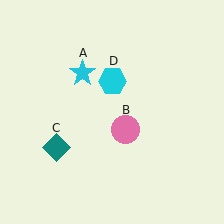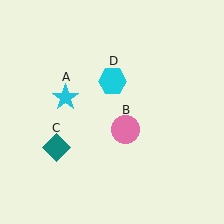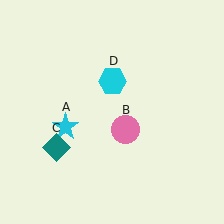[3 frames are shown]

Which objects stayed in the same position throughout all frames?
Pink circle (object B) and teal diamond (object C) and cyan hexagon (object D) remained stationary.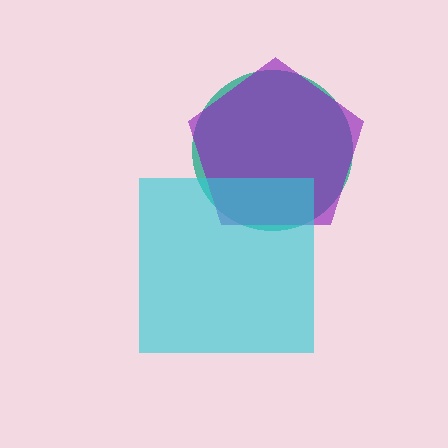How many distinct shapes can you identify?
There are 3 distinct shapes: a teal circle, a purple pentagon, a cyan square.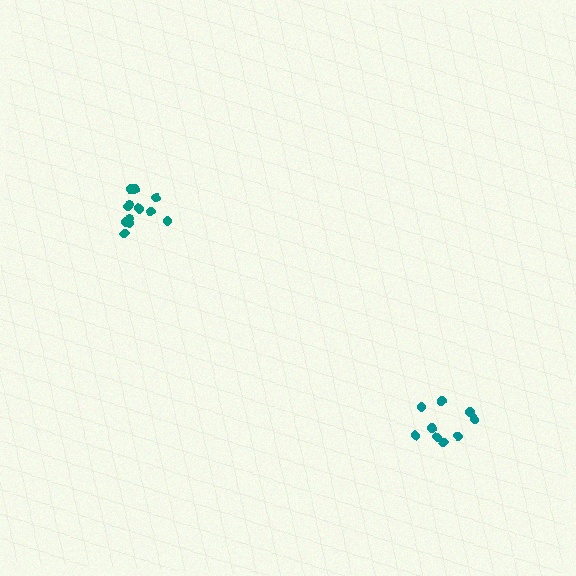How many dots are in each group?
Group 1: 9 dots, Group 2: 12 dots (21 total).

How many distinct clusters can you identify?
There are 2 distinct clusters.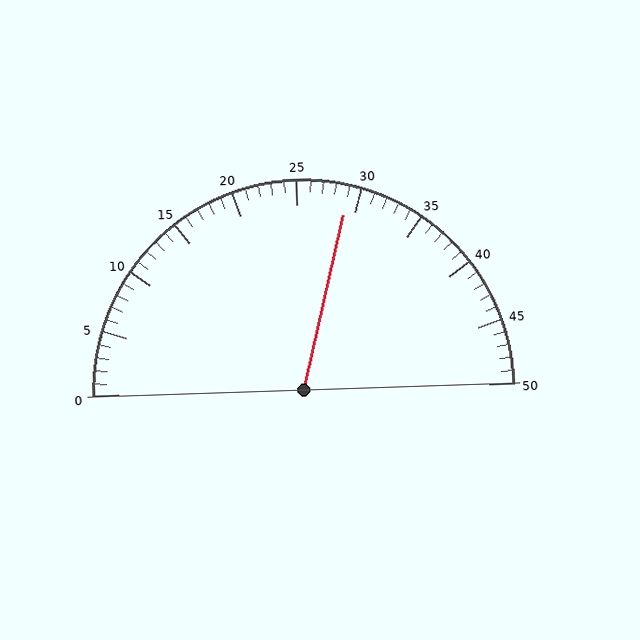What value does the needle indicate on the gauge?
The needle indicates approximately 29.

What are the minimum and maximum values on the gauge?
The gauge ranges from 0 to 50.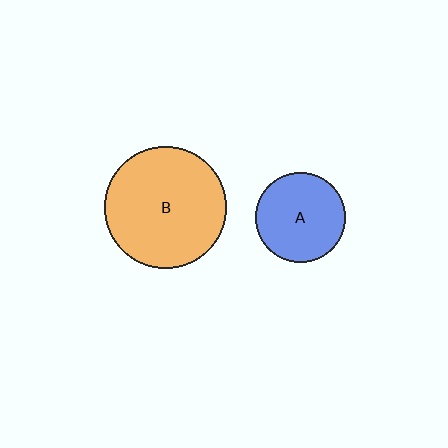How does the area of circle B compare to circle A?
Approximately 1.8 times.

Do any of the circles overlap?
No, none of the circles overlap.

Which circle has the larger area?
Circle B (orange).